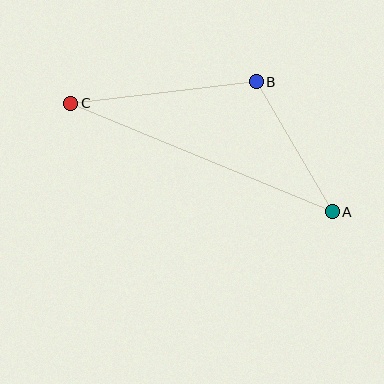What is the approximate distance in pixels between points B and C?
The distance between B and C is approximately 187 pixels.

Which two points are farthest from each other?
Points A and C are farthest from each other.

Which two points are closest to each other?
Points A and B are closest to each other.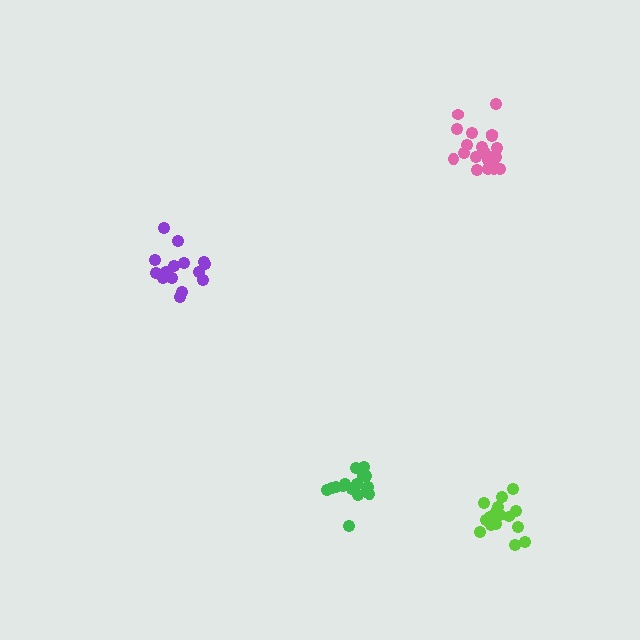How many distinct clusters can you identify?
There are 4 distinct clusters.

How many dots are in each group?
Group 1: 17 dots, Group 2: 17 dots, Group 3: 15 dots, Group 4: 21 dots (70 total).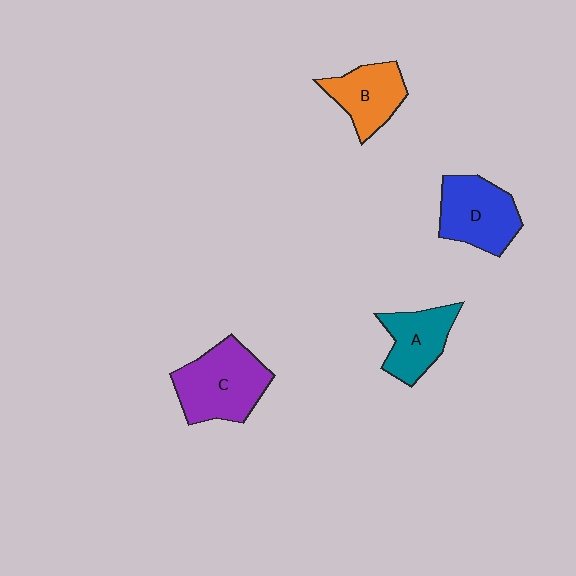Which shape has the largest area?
Shape C (purple).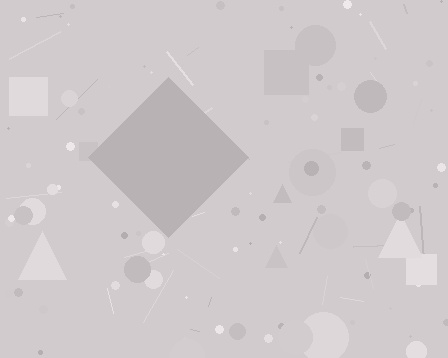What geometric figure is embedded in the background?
A diamond is embedded in the background.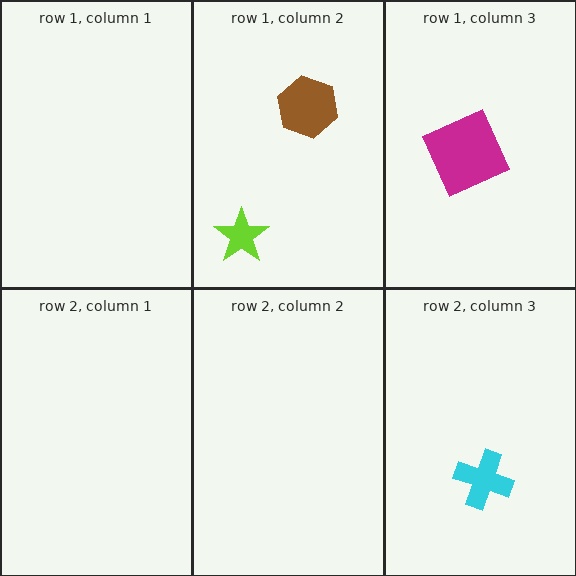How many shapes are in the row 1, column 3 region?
1.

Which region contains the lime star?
The row 1, column 2 region.